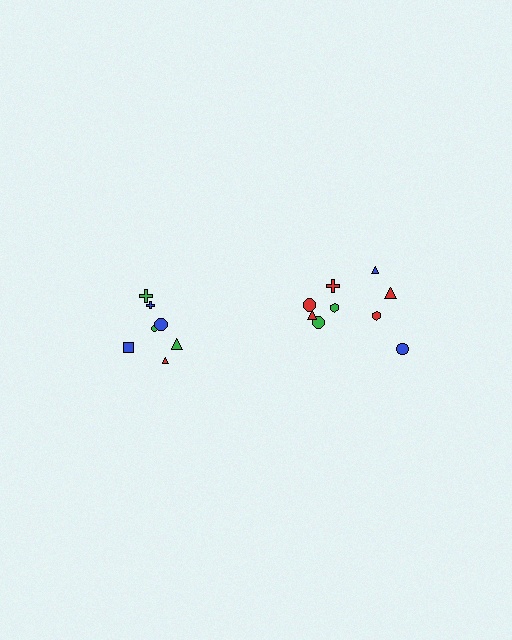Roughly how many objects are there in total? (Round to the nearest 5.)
Roughly 15 objects in total.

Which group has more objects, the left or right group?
The right group.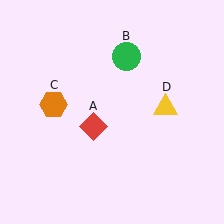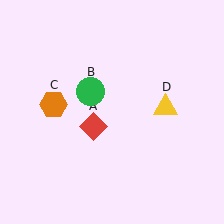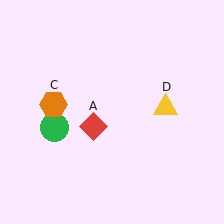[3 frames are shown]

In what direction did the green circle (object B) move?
The green circle (object B) moved down and to the left.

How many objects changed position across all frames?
1 object changed position: green circle (object B).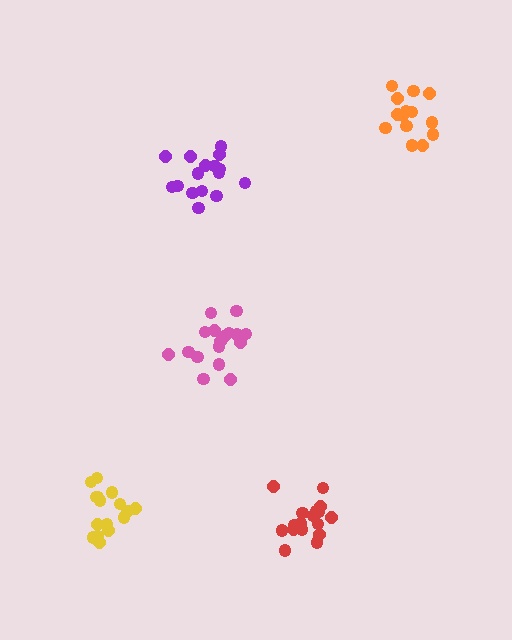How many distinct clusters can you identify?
There are 5 distinct clusters.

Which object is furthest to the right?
The orange cluster is rightmost.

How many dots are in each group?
Group 1: 17 dots, Group 2: 14 dots, Group 3: 16 dots, Group 4: 17 dots, Group 5: 16 dots (80 total).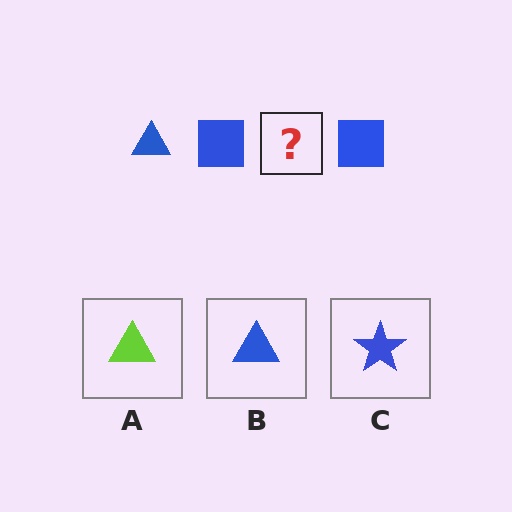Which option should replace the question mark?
Option B.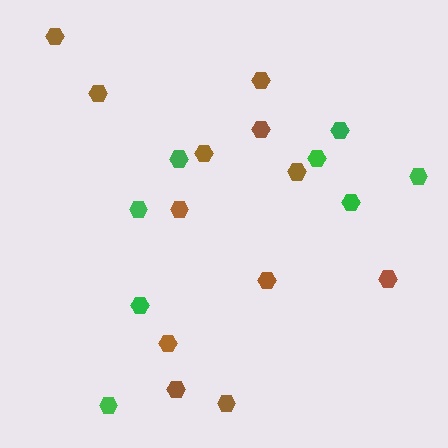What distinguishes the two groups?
There are 2 groups: one group of brown hexagons (12) and one group of green hexagons (8).